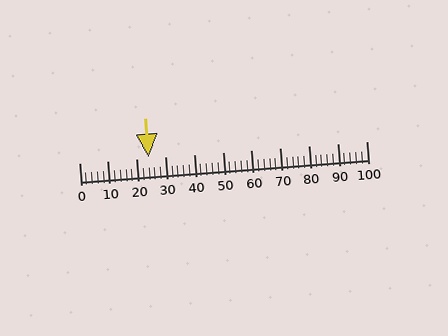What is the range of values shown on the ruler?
The ruler shows values from 0 to 100.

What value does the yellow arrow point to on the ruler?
The yellow arrow points to approximately 24.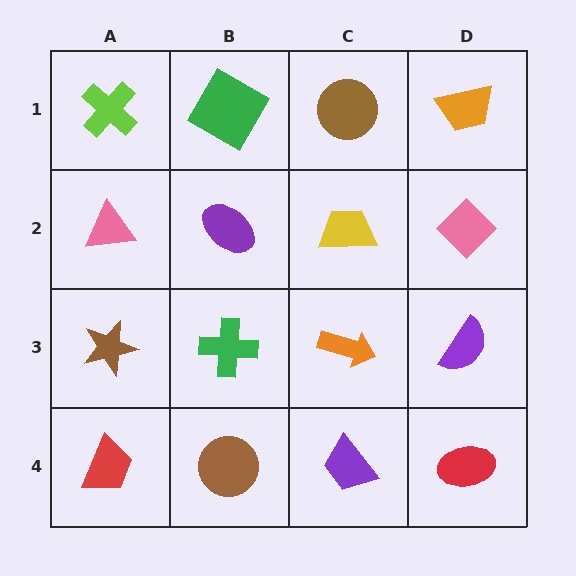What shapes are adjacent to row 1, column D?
A pink diamond (row 2, column D), a brown circle (row 1, column C).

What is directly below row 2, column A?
A brown star.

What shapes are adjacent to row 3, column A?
A pink triangle (row 2, column A), a red trapezoid (row 4, column A), a green cross (row 3, column B).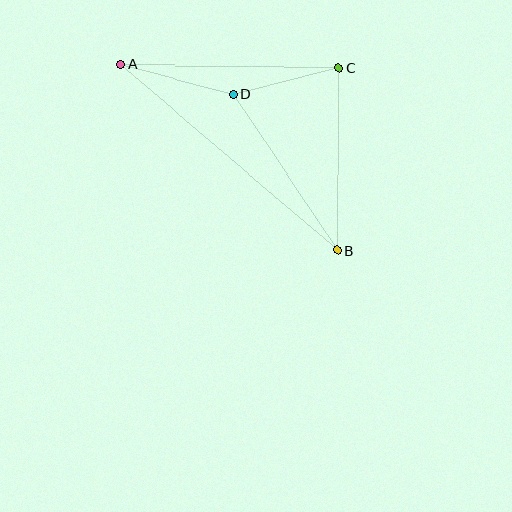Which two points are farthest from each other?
Points A and B are farthest from each other.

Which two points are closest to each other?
Points C and D are closest to each other.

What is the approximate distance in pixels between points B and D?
The distance between B and D is approximately 188 pixels.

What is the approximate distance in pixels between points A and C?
The distance between A and C is approximately 218 pixels.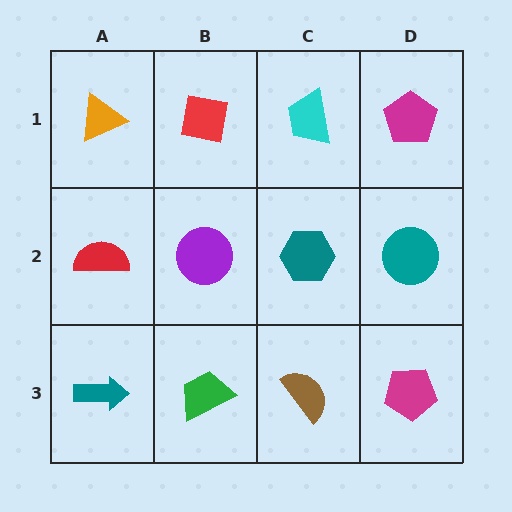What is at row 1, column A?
An orange triangle.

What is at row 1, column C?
A cyan trapezoid.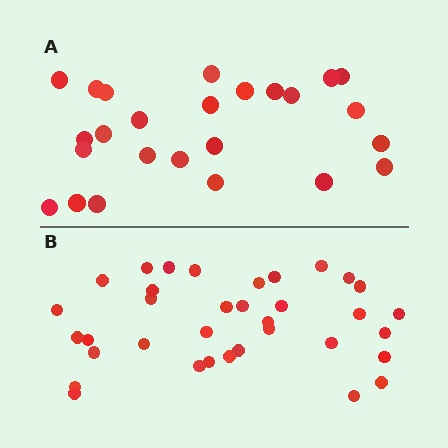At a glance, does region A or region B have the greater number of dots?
Region B (the bottom region) has more dots.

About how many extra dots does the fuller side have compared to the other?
Region B has roughly 10 or so more dots than region A.